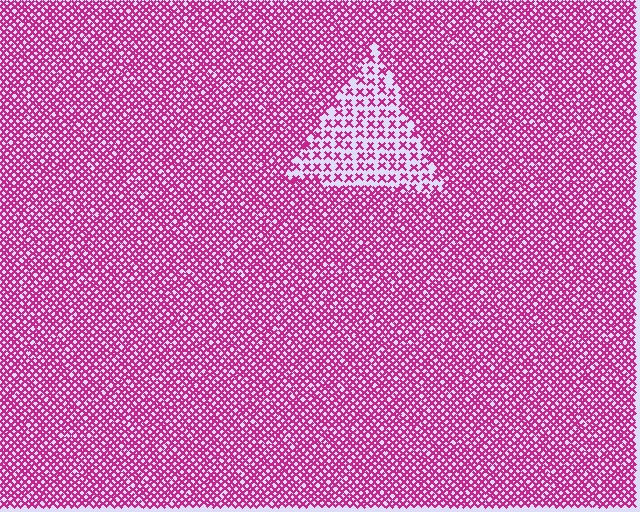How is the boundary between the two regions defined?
The boundary is defined by a change in element density (approximately 2.3x ratio). All elements are the same color, size, and shape.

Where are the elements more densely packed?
The elements are more densely packed outside the triangle boundary.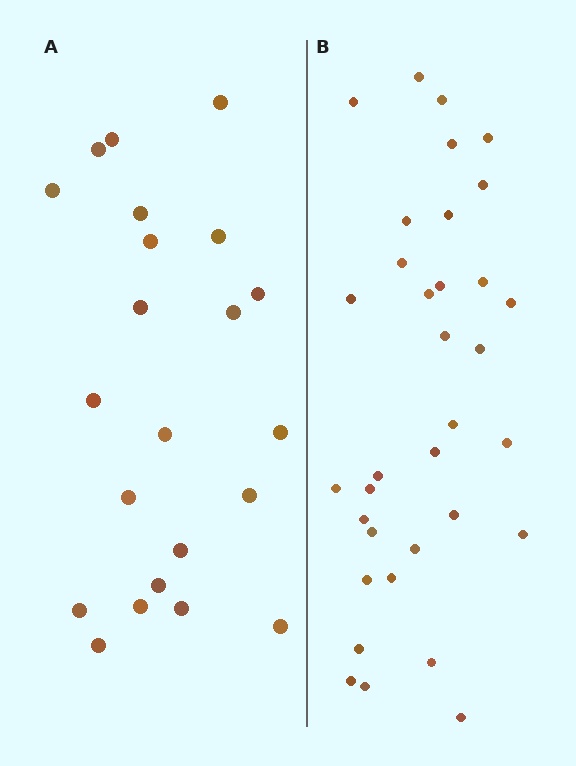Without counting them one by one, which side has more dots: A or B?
Region B (the right region) has more dots.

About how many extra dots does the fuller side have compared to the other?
Region B has roughly 12 or so more dots than region A.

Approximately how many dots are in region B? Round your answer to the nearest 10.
About 30 dots. (The exact count is 34, which rounds to 30.)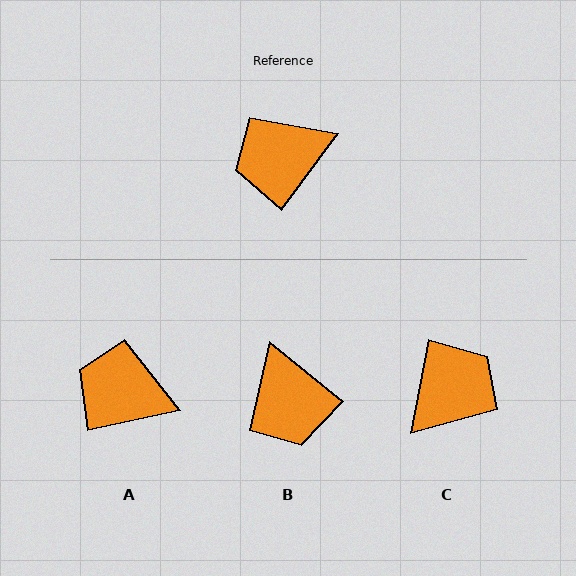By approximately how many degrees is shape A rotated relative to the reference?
Approximately 41 degrees clockwise.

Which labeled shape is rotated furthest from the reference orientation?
C, about 155 degrees away.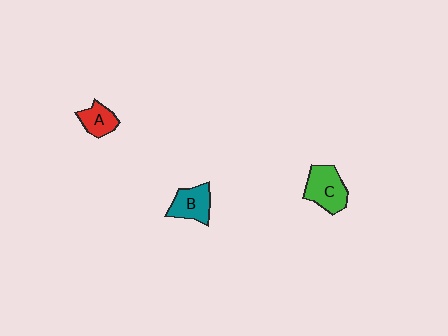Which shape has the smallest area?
Shape A (red).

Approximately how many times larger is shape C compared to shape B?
Approximately 1.2 times.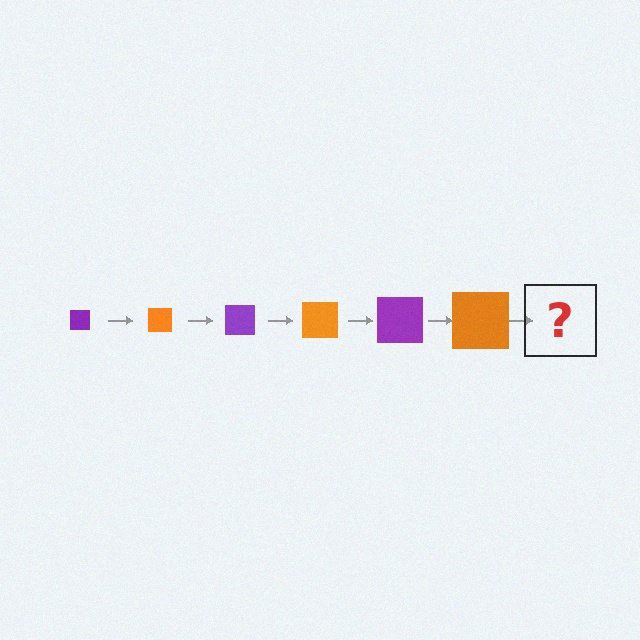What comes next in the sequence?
The next element should be a purple square, larger than the previous one.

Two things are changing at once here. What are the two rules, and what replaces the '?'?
The two rules are that the square grows larger each step and the color cycles through purple and orange. The '?' should be a purple square, larger than the previous one.